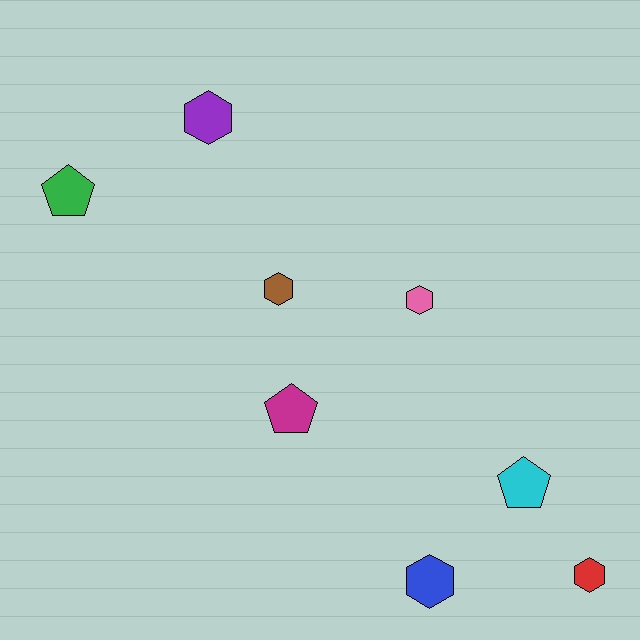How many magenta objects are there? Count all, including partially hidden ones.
There is 1 magenta object.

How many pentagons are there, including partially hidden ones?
There are 3 pentagons.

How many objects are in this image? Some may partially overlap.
There are 8 objects.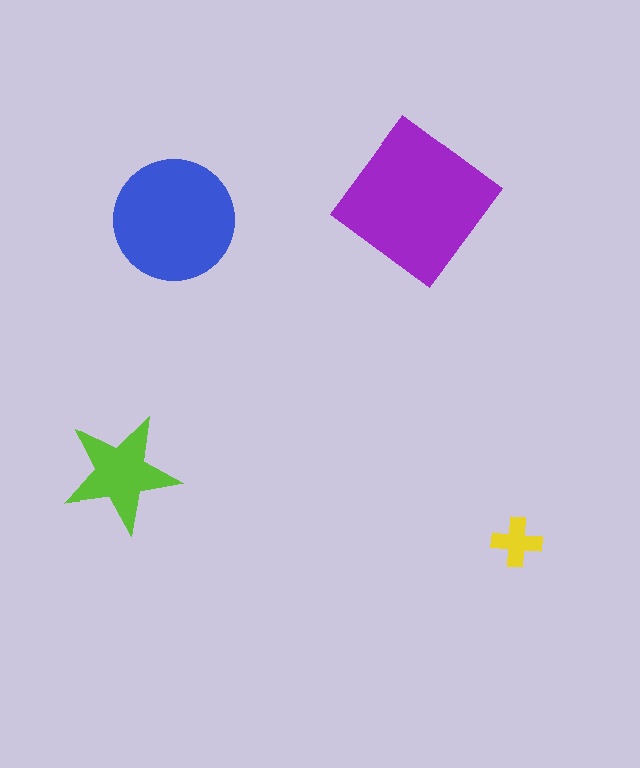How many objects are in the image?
There are 4 objects in the image.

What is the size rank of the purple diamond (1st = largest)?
1st.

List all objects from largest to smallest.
The purple diamond, the blue circle, the lime star, the yellow cross.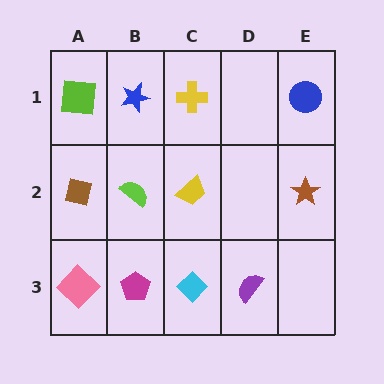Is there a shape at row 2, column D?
No, that cell is empty.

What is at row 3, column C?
A cyan diamond.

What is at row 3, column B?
A magenta pentagon.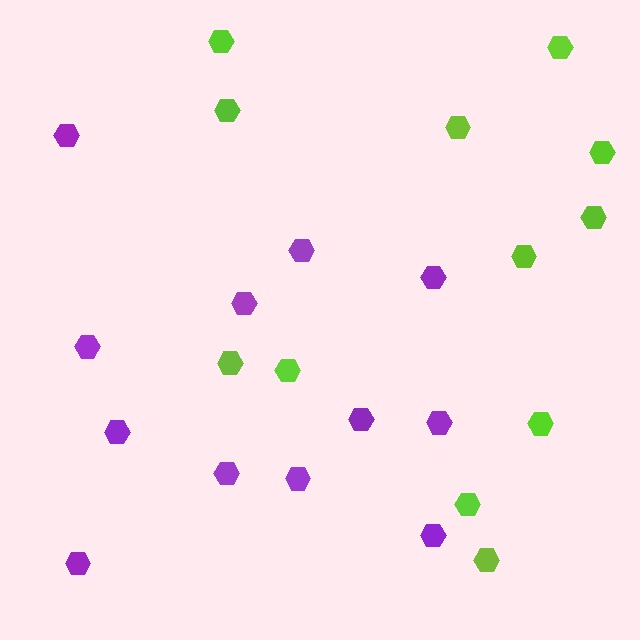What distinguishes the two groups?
There are 2 groups: one group of purple hexagons (12) and one group of lime hexagons (12).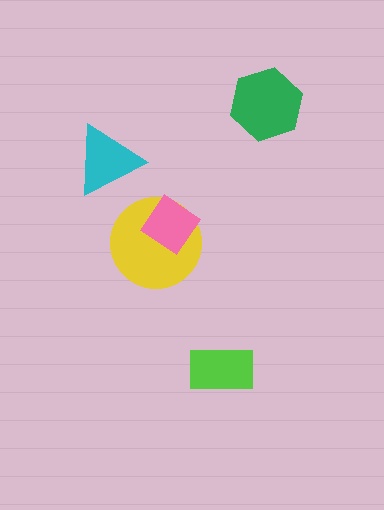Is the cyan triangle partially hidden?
No, no other shape covers it.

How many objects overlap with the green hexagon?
0 objects overlap with the green hexagon.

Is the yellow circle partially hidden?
Yes, it is partially covered by another shape.